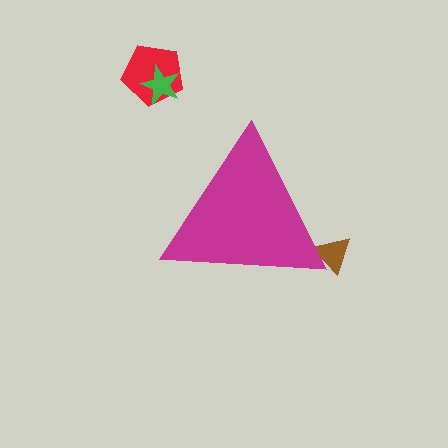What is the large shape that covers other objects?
A magenta triangle.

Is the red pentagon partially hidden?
No, the red pentagon is fully visible.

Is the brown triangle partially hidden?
Yes, the brown triangle is partially hidden behind the magenta triangle.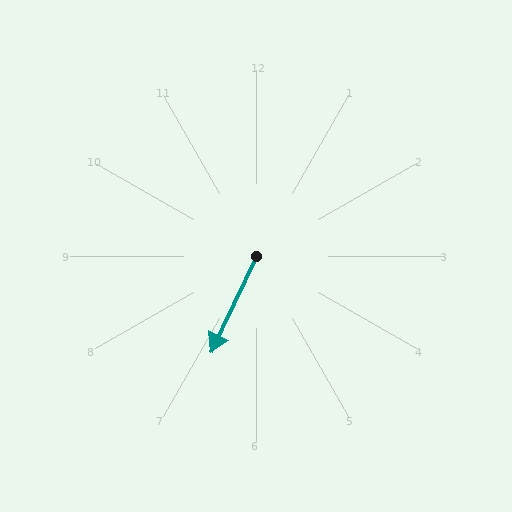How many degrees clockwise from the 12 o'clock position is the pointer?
Approximately 205 degrees.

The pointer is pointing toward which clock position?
Roughly 7 o'clock.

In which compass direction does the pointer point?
Southwest.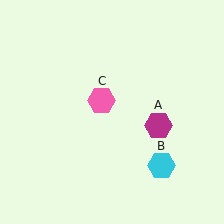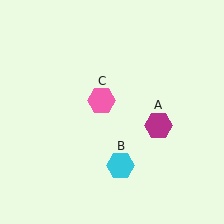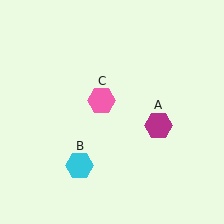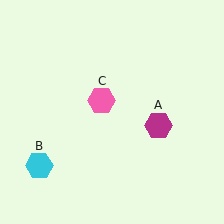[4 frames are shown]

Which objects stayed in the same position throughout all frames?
Magenta hexagon (object A) and pink hexagon (object C) remained stationary.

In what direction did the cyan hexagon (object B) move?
The cyan hexagon (object B) moved left.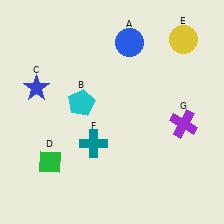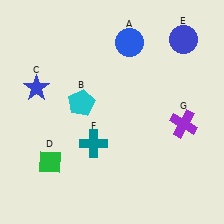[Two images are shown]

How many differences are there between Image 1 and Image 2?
There is 1 difference between the two images.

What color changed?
The circle (E) changed from yellow in Image 1 to blue in Image 2.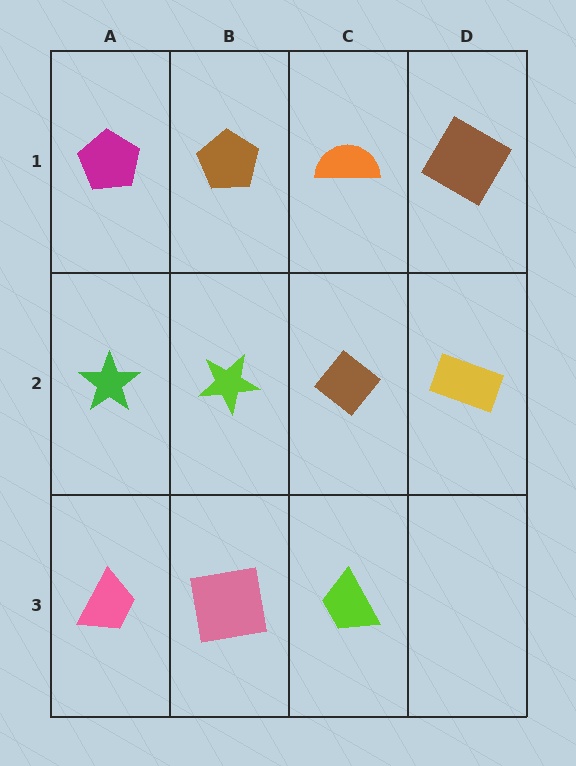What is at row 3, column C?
A lime trapezoid.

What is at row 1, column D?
A brown diamond.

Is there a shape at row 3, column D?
No, that cell is empty.